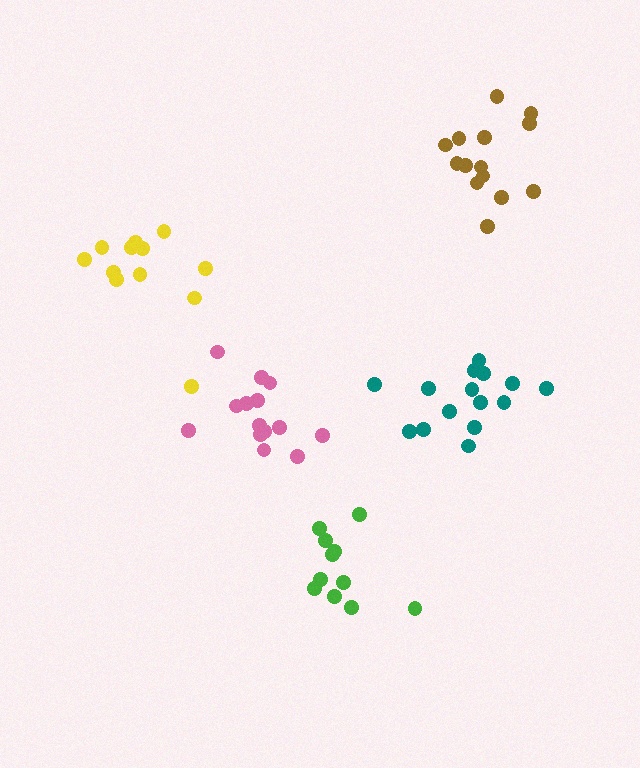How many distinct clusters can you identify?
There are 5 distinct clusters.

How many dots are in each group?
Group 1: 11 dots, Group 2: 14 dots, Group 3: 15 dots, Group 4: 12 dots, Group 5: 14 dots (66 total).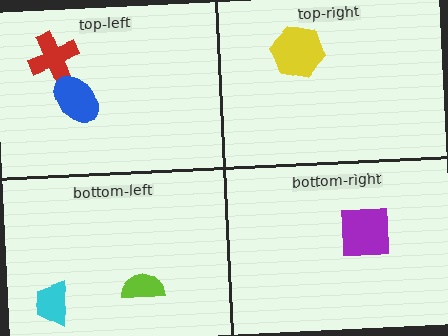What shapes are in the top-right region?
The yellow hexagon.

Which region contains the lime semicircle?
The bottom-left region.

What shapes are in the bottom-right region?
The purple square.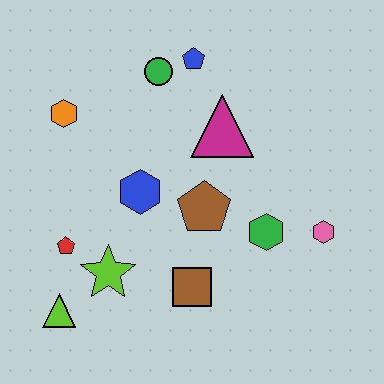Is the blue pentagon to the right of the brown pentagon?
No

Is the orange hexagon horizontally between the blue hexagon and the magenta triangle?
No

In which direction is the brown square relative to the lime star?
The brown square is to the right of the lime star.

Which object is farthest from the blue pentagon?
The lime triangle is farthest from the blue pentagon.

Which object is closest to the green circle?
The blue pentagon is closest to the green circle.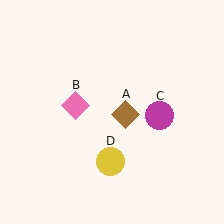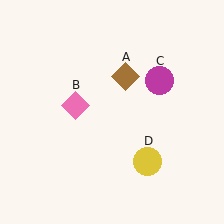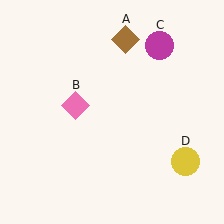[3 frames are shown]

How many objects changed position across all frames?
3 objects changed position: brown diamond (object A), magenta circle (object C), yellow circle (object D).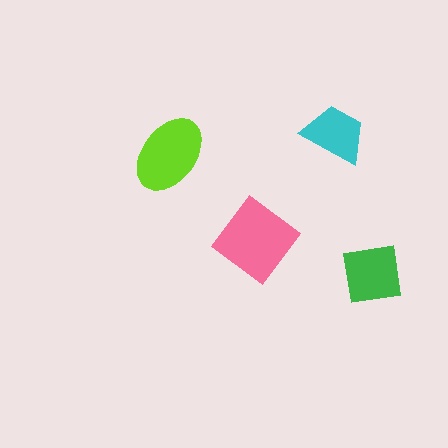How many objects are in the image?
There are 4 objects in the image.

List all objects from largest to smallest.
The pink diamond, the lime ellipse, the green square, the cyan trapezoid.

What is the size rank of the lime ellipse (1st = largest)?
2nd.